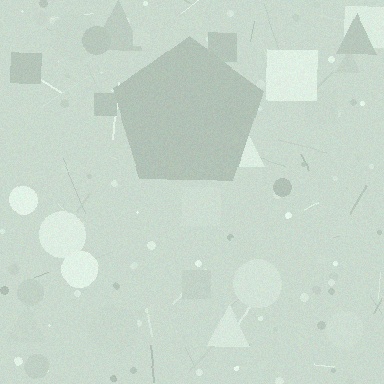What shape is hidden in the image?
A pentagon is hidden in the image.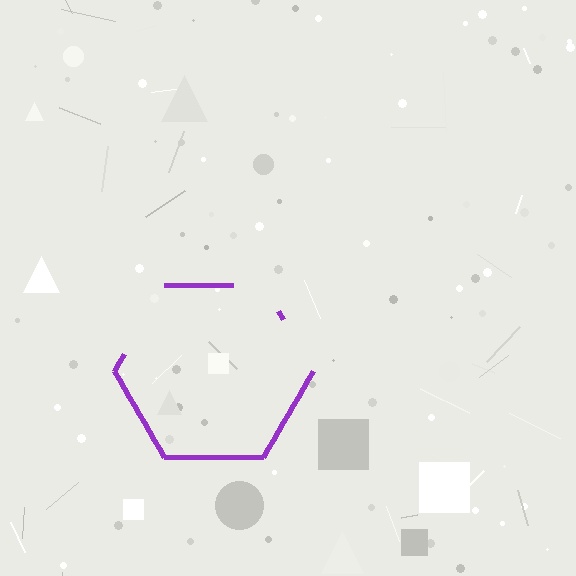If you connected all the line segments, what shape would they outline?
They would outline a hexagon.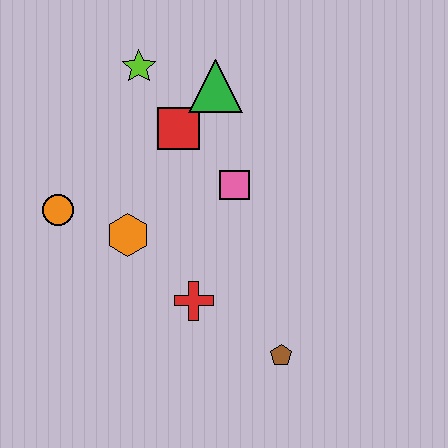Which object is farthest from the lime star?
The brown pentagon is farthest from the lime star.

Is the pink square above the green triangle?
No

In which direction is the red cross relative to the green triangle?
The red cross is below the green triangle.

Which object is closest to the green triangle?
The red square is closest to the green triangle.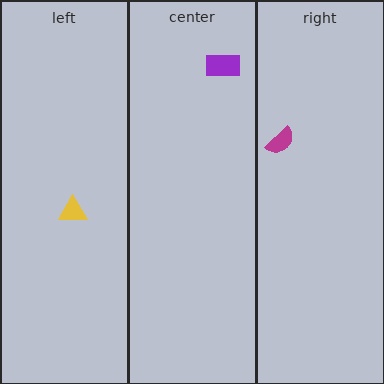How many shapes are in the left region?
1.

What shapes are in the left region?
The yellow triangle.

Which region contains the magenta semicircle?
The right region.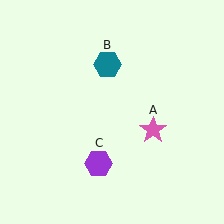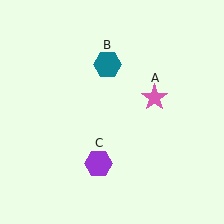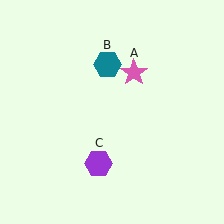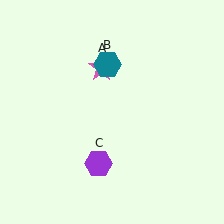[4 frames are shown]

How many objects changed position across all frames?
1 object changed position: pink star (object A).